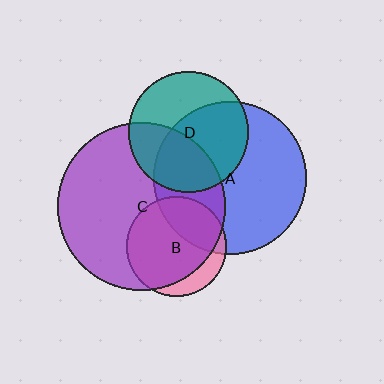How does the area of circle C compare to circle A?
Approximately 1.2 times.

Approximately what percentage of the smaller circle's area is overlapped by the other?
Approximately 80%.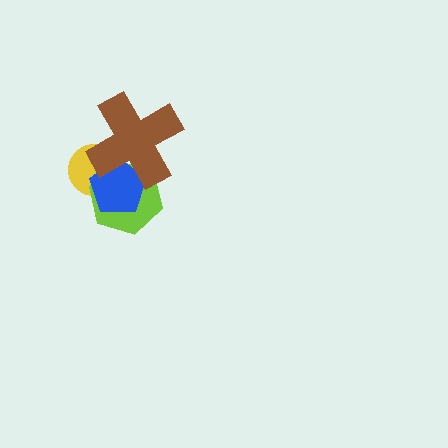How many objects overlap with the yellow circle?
3 objects overlap with the yellow circle.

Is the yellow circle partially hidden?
Yes, it is partially covered by another shape.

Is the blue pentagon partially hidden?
Yes, it is partially covered by another shape.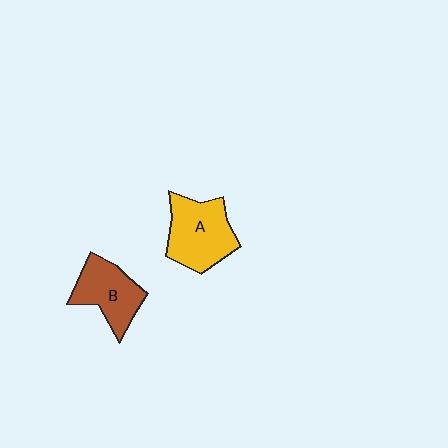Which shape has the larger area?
Shape A (yellow).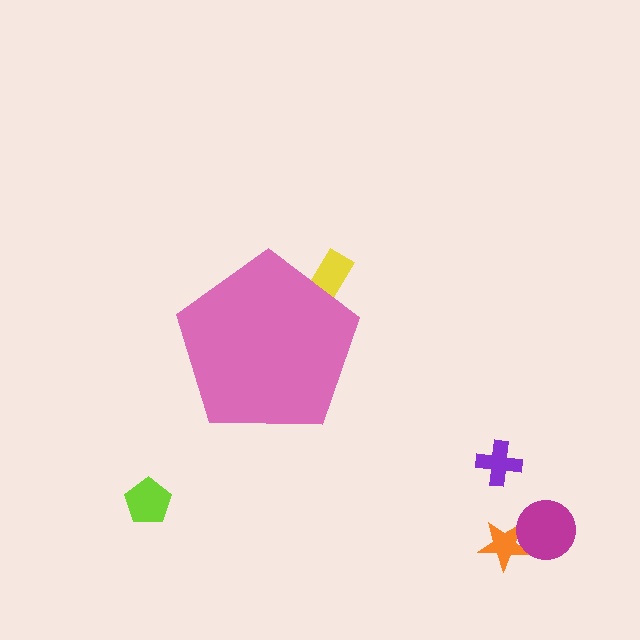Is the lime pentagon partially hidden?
No, the lime pentagon is fully visible.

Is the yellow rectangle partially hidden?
Yes, the yellow rectangle is partially hidden behind the pink pentagon.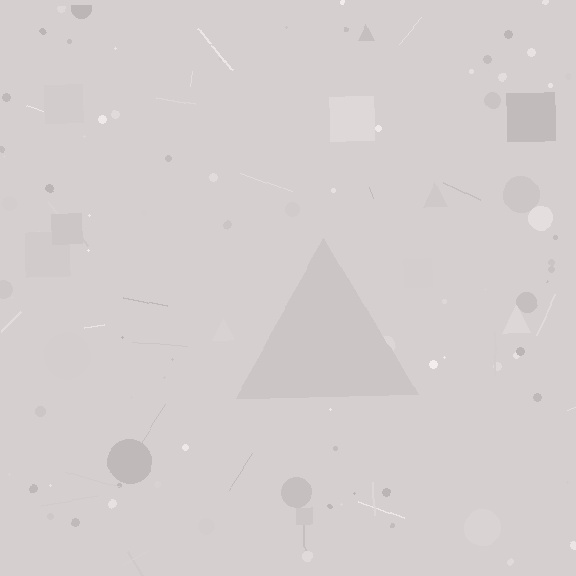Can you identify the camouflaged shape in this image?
The camouflaged shape is a triangle.